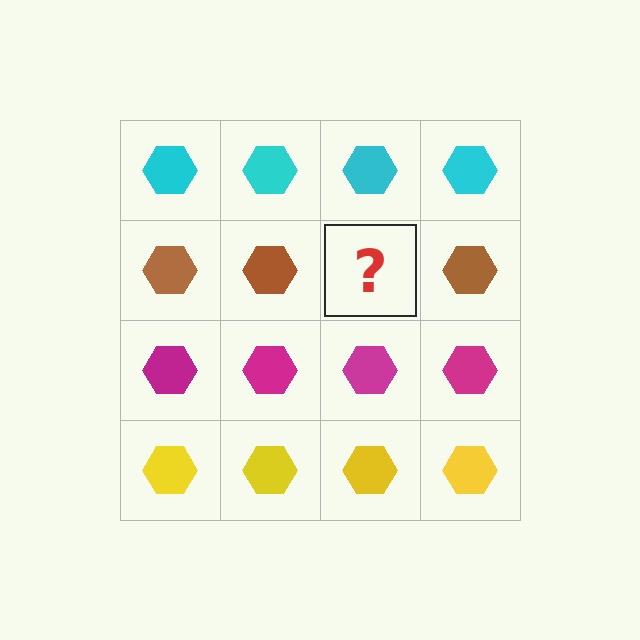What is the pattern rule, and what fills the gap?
The rule is that each row has a consistent color. The gap should be filled with a brown hexagon.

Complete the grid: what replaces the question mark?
The question mark should be replaced with a brown hexagon.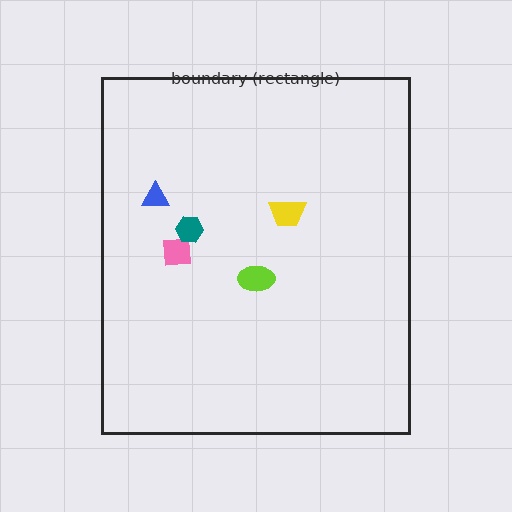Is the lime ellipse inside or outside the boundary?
Inside.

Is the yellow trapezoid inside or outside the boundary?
Inside.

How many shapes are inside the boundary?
5 inside, 0 outside.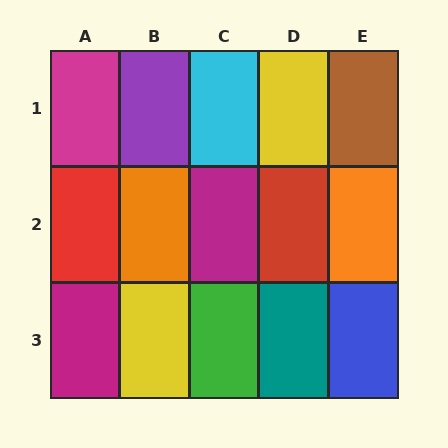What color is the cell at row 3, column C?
Green.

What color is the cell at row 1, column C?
Cyan.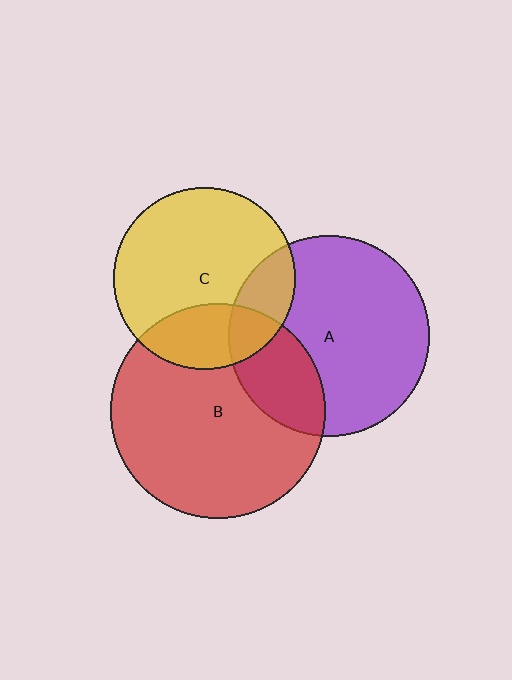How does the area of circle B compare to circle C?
Approximately 1.4 times.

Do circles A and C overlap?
Yes.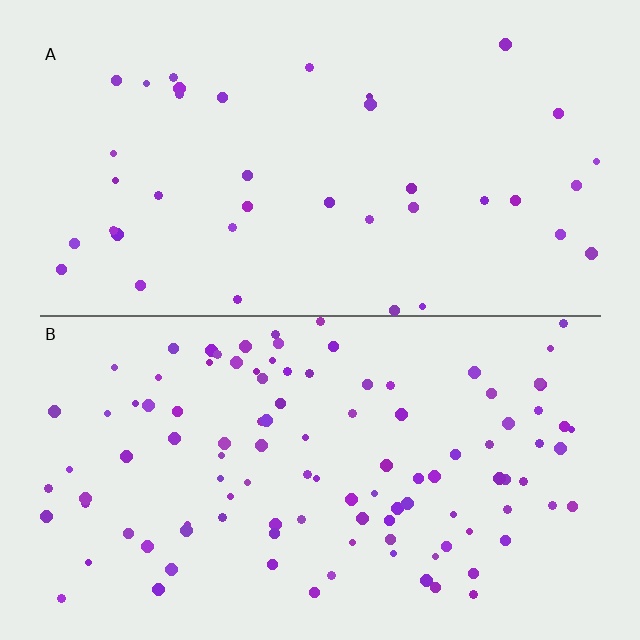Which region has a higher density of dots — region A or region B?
B (the bottom).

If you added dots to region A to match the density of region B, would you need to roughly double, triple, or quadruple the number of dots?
Approximately triple.